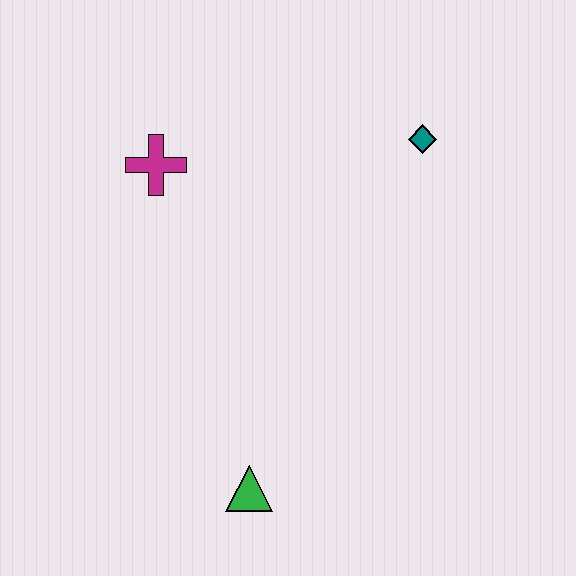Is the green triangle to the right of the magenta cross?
Yes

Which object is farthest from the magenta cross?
The green triangle is farthest from the magenta cross.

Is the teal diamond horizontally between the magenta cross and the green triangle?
No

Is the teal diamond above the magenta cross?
Yes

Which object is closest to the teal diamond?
The magenta cross is closest to the teal diamond.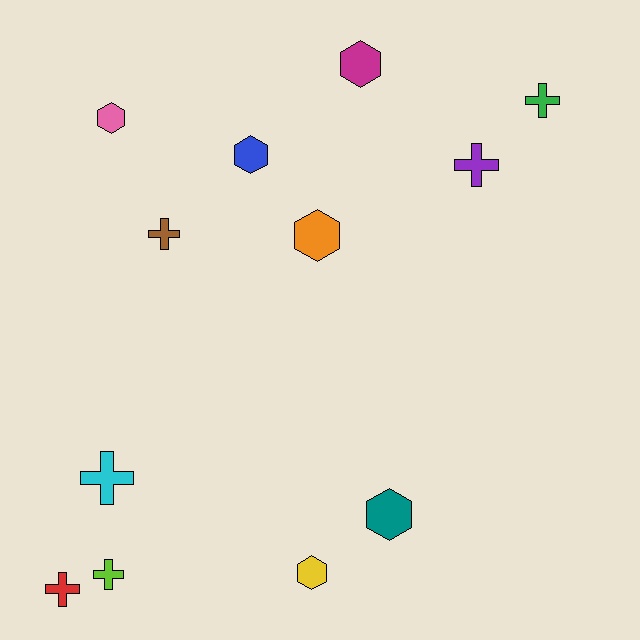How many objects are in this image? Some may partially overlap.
There are 12 objects.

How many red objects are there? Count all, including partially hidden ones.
There is 1 red object.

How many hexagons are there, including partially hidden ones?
There are 6 hexagons.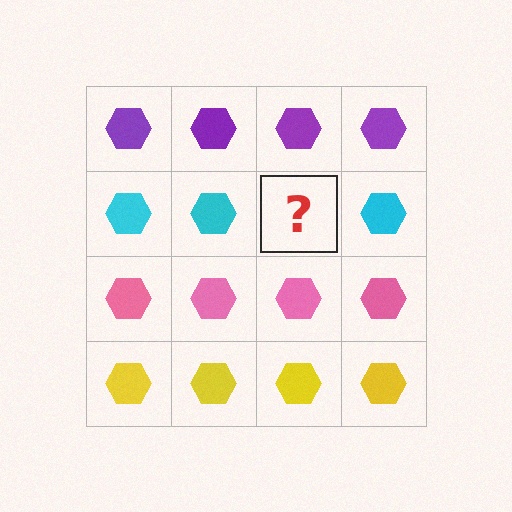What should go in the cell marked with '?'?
The missing cell should contain a cyan hexagon.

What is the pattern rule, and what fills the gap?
The rule is that each row has a consistent color. The gap should be filled with a cyan hexagon.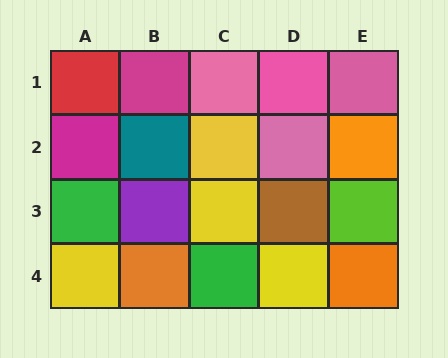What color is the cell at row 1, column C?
Pink.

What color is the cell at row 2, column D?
Pink.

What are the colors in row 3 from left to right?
Green, purple, yellow, brown, lime.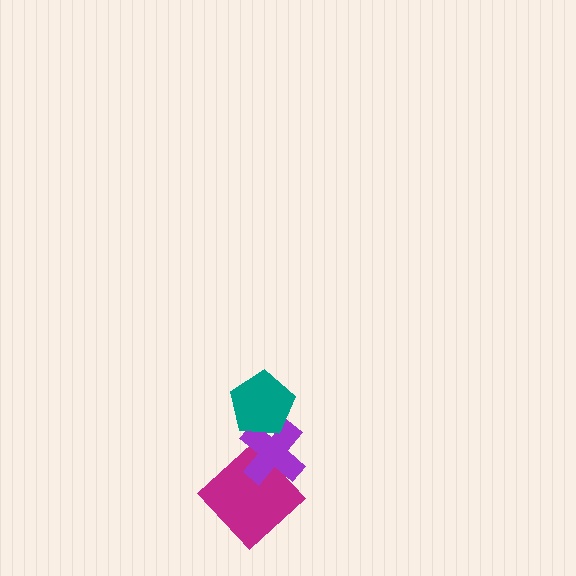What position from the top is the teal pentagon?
The teal pentagon is 1st from the top.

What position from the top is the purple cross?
The purple cross is 2nd from the top.